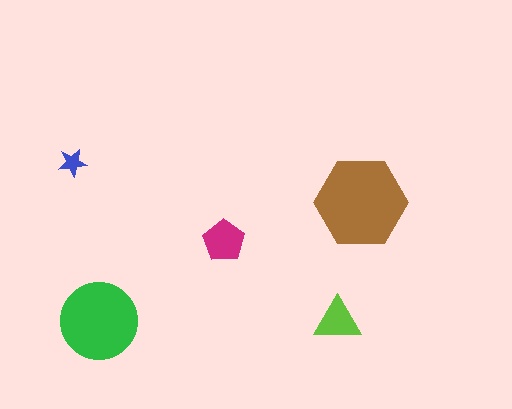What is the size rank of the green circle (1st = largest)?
2nd.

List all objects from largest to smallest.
The brown hexagon, the green circle, the magenta pentagon, the lime triangle, the blue star.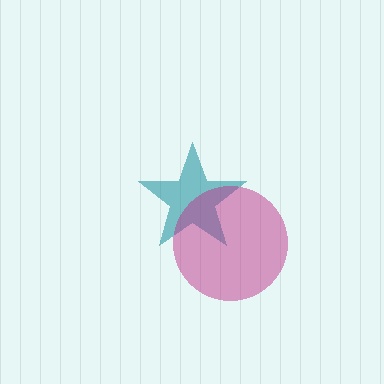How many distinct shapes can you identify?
There are 2 distinct shapes: a teal star, a magenta circle.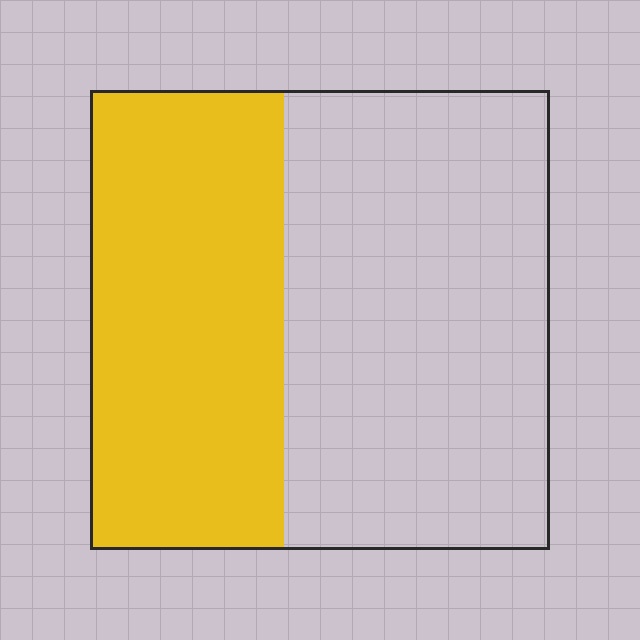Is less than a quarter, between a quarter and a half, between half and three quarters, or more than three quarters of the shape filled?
Between a quarter and a half.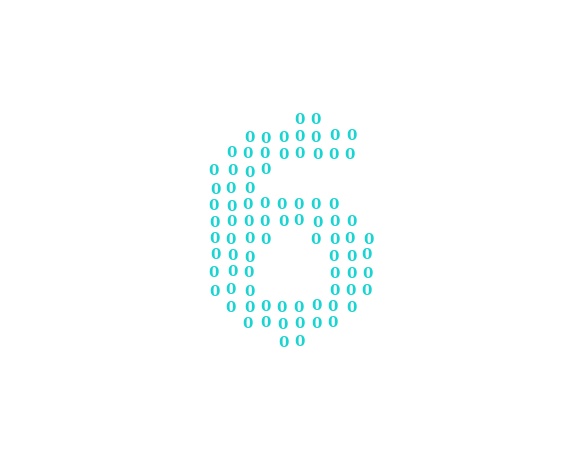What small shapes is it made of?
It is made of small digit 0's.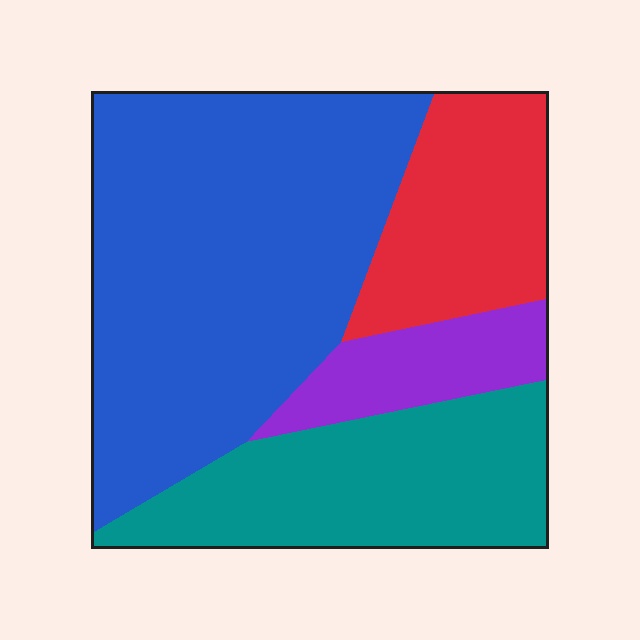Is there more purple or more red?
Red.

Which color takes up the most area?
Blue, at roughly 50%.